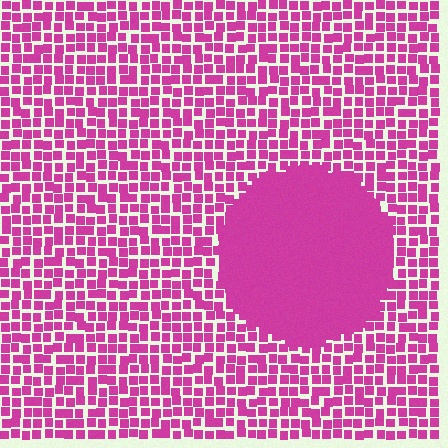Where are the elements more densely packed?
The elements are more densely packed inside the circle boundary.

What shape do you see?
I see a circle.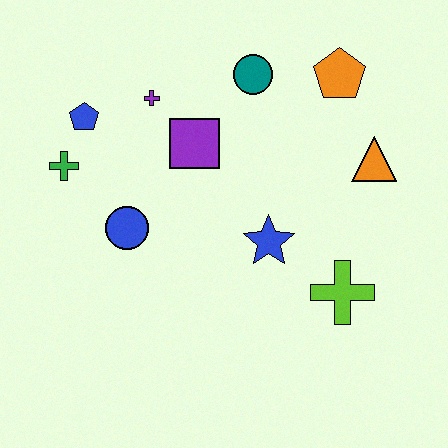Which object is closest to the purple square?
The purple cross is closest to the purple square.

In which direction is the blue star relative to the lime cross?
The blue star is to the left of the lime cross.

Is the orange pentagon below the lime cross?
No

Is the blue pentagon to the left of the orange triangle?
Yes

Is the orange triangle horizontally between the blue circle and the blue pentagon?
No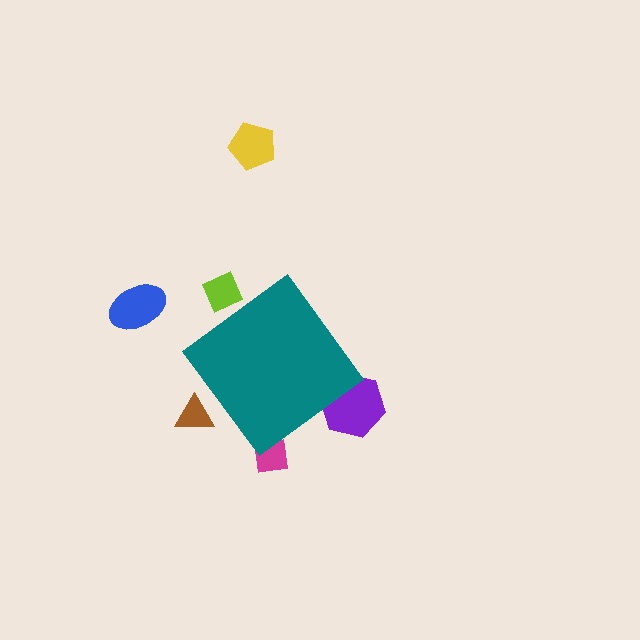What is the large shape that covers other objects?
A teal diamond.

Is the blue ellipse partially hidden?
No, the blue ellipse is fully visible.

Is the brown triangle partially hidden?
Yes, the brown triangle is partially hidden behind the teal diamond.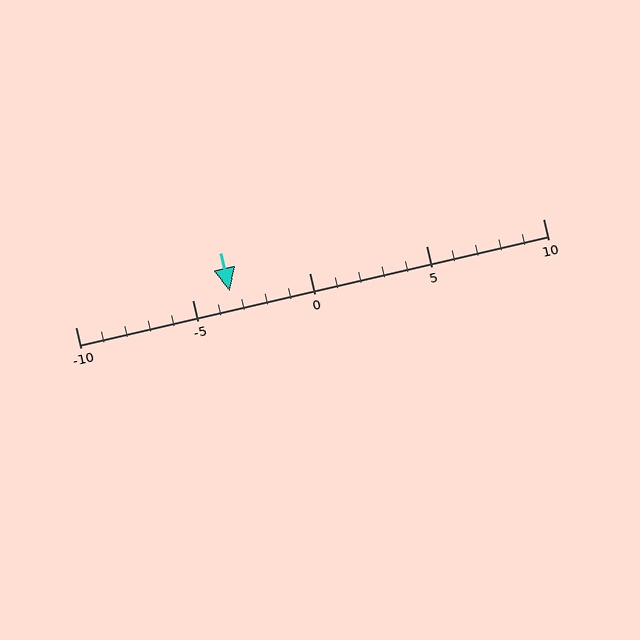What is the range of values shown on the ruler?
The ruler shows values from -10 to 10.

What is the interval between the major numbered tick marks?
The major tick marks are spaced 5 units apart.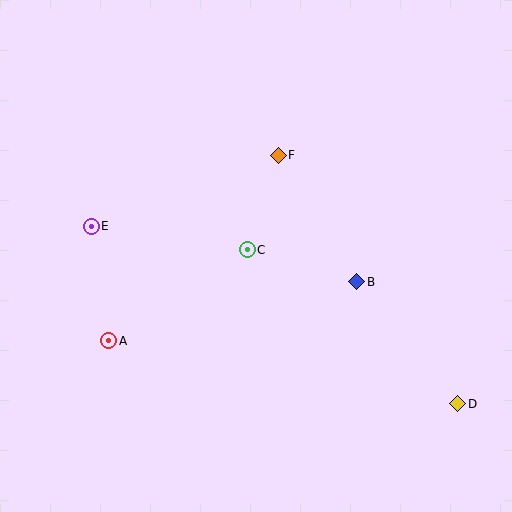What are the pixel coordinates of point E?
Point E is at (91, 226).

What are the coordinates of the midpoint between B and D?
The midpoint between B and D is at (407, 343).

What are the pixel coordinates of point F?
Point F is at (278, 155).